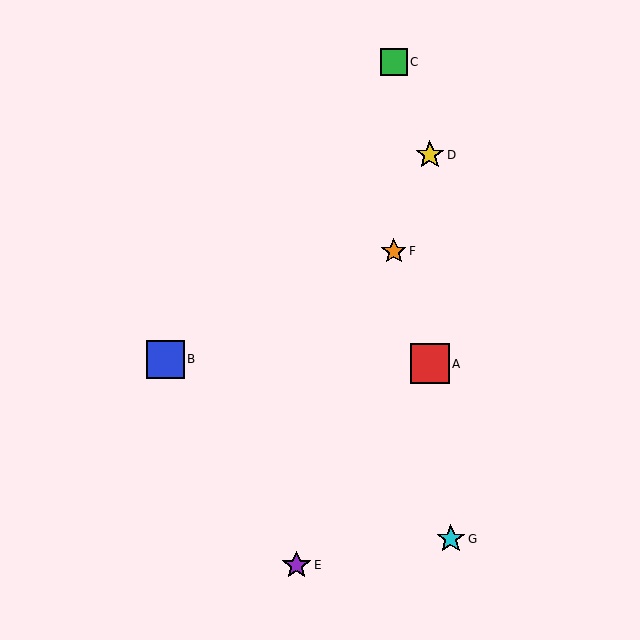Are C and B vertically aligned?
No, C is at x≈394 and B is at x≈165.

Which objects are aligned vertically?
Objects C, F are aligned vertically.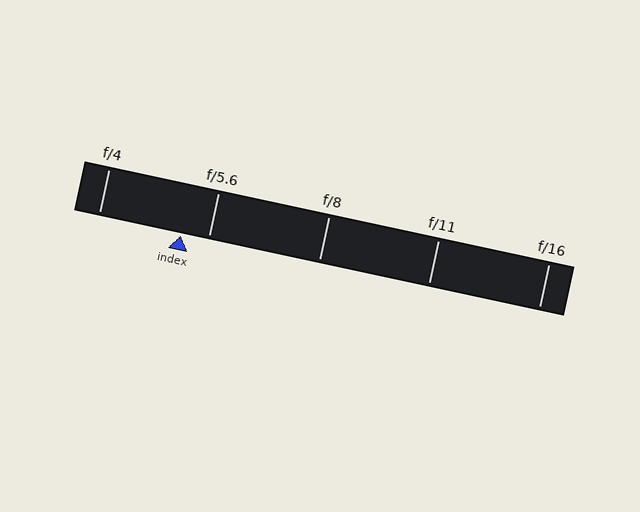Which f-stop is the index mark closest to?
The index mark is closest to f/5.6.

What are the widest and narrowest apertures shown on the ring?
The widest aperture shown is f/4 and the narrowest is f/16.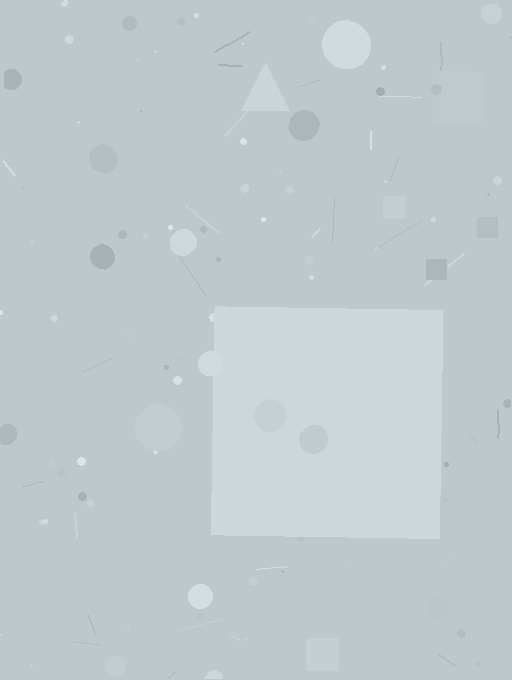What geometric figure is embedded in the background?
A square is embedded in the background.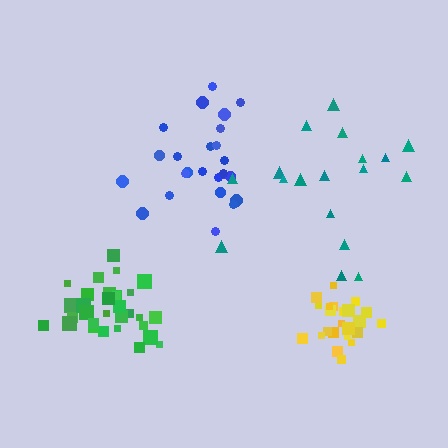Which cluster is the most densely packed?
Green.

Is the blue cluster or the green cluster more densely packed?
Green.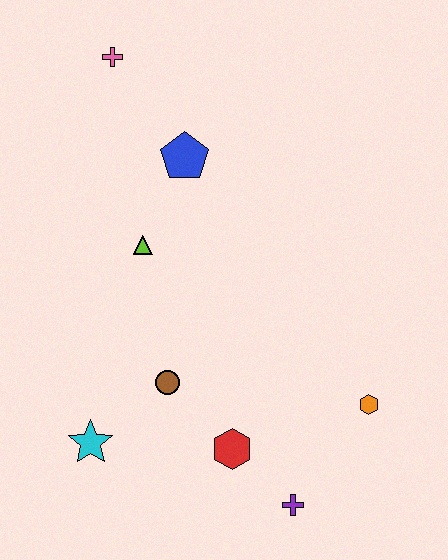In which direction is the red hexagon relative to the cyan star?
The red hexagon is to the right of the cyan star.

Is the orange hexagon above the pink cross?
No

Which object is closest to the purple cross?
The red hexagon is closest to the purple cross.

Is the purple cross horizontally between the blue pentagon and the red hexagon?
No